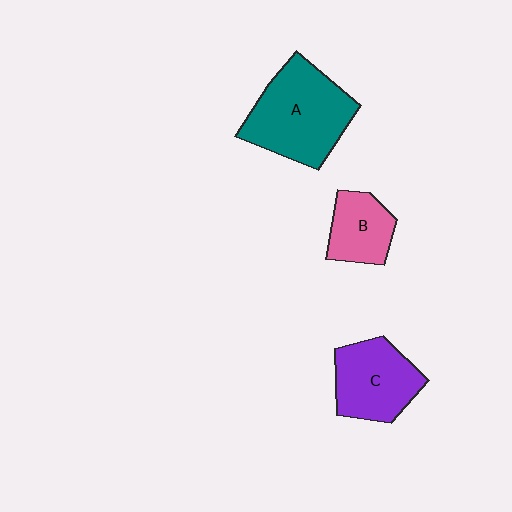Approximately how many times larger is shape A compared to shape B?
Approximately 2.0 times.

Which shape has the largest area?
Shape A (teal).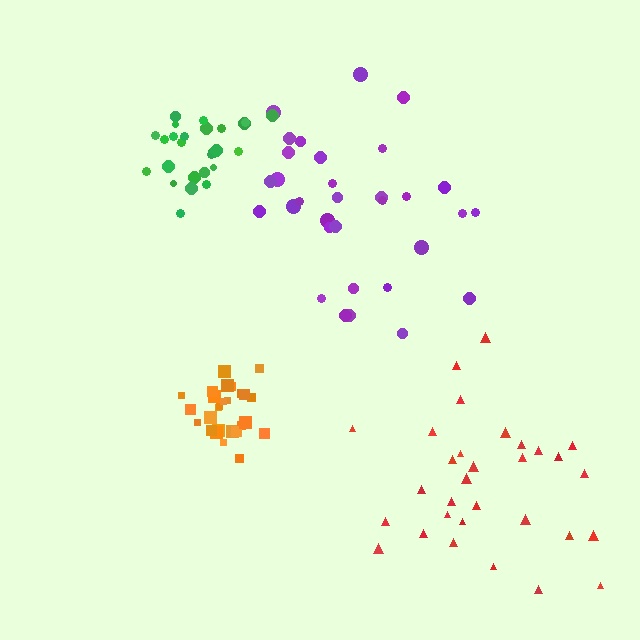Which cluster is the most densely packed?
Orange.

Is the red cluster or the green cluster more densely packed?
Green.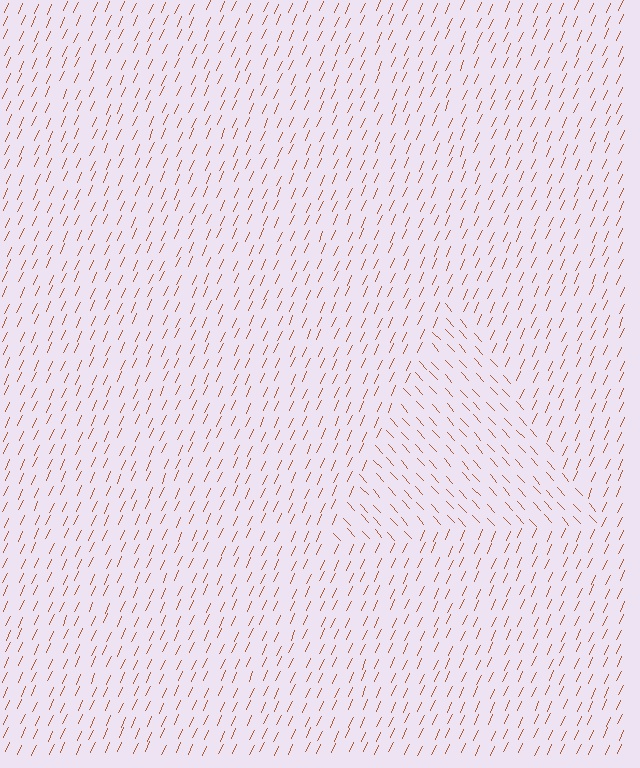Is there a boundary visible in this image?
Yes, there is a texture boundary formed by a change in line orientation.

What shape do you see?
I see a triangle.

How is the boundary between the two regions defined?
The boundary is defined purely by a change in line orientation (approximately 67 degrees difference). All lines are the same color and thickness.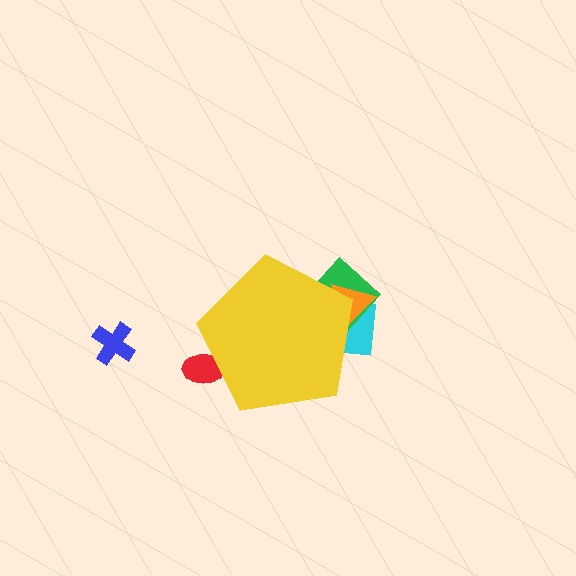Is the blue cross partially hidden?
No, the blue cross is fully visible.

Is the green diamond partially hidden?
Yes, the green diamond is partially hidden behind the yellow pentagon.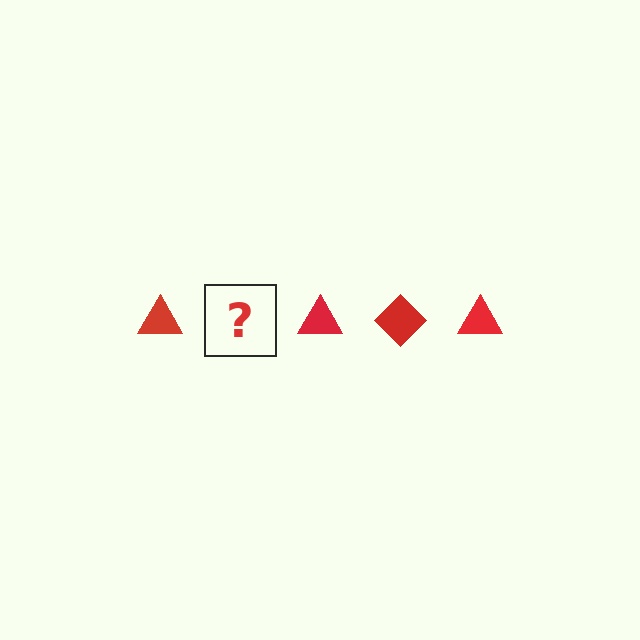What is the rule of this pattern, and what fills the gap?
The rule is that the pattern cycles through triangle, diamond shapes in red. The gap should be filled with a red diamond.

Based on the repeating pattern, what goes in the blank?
The blank should be a red diamond.